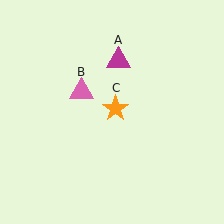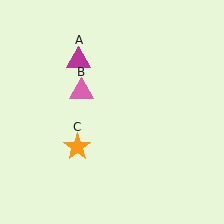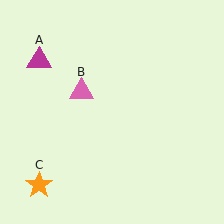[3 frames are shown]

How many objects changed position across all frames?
2 objects changed position: magenta triangle (object A), orange star (object C).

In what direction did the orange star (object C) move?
The orange star (object C) moved down and to the left.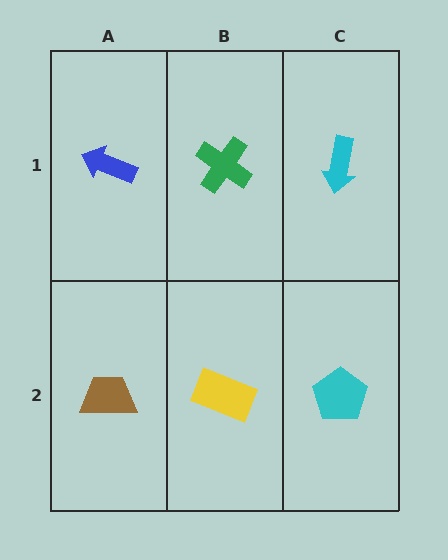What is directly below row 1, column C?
A cyan pentagon.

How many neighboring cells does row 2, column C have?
2.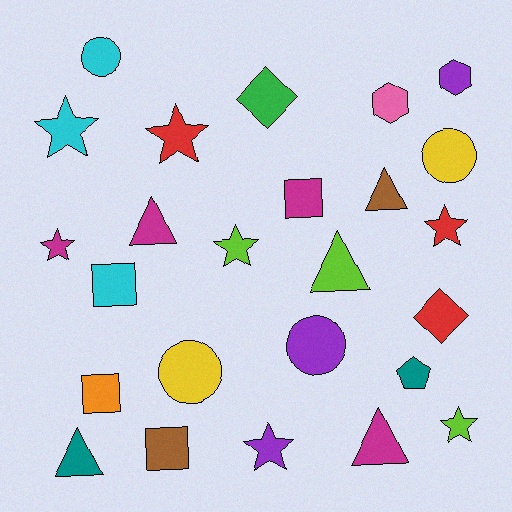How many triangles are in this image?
There are 5 triangles.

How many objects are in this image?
There are 25 objects.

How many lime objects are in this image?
There are 3 lime objects.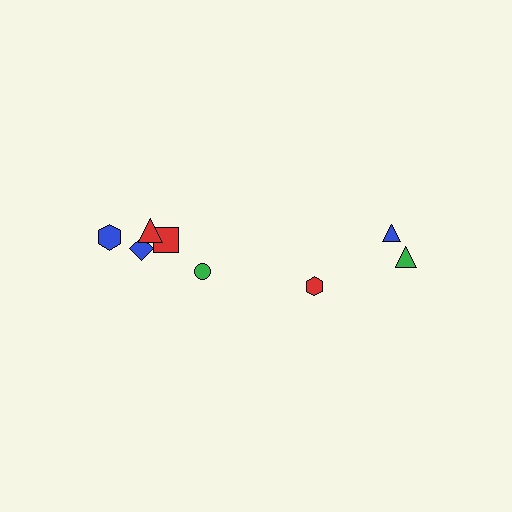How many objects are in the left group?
There are 5 objects.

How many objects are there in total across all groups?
There are 8 objects.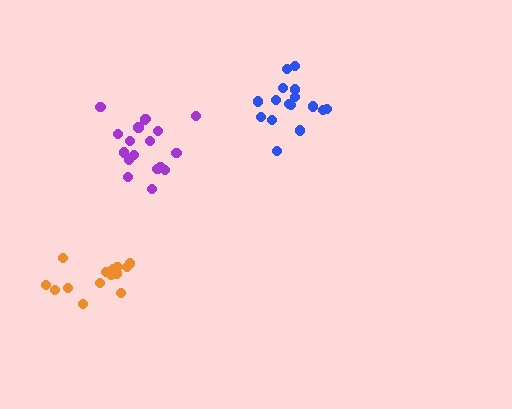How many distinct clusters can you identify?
There are 3 distinct clusters.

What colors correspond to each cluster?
The clusters are colored: purple, blue, orange.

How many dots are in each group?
Group 1: 18 dots, Group 2: 16 dots, Group 3: 15 dots (49 total).